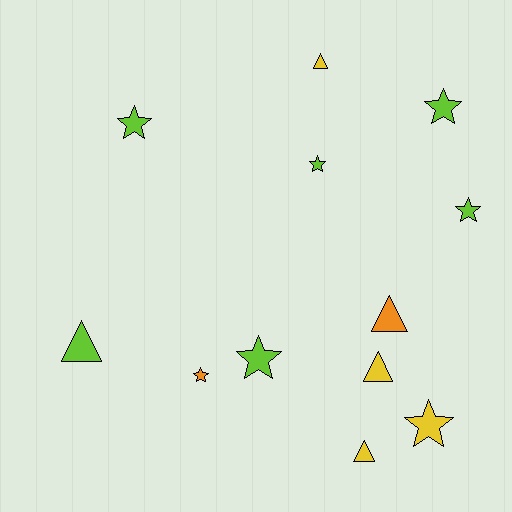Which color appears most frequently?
Lime, with 6 objects.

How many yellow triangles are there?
There are 3 yellow triangles.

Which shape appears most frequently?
Star, with 7 objects.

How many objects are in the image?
There are 12 objects.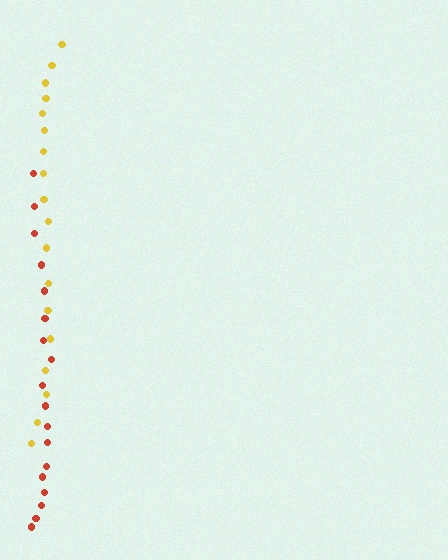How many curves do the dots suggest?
There are 2 distinct paths.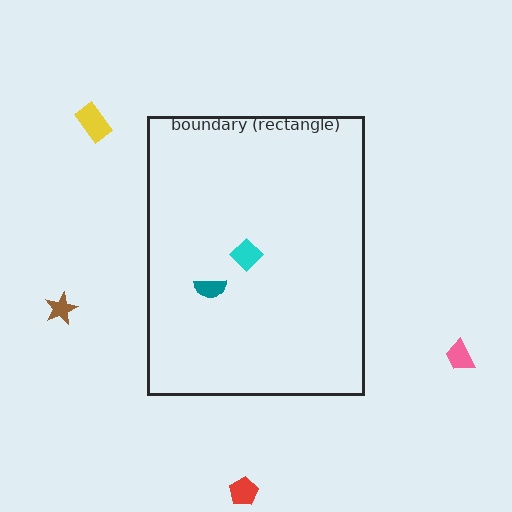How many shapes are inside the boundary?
2 inside, 4 outside.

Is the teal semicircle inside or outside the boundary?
Inside.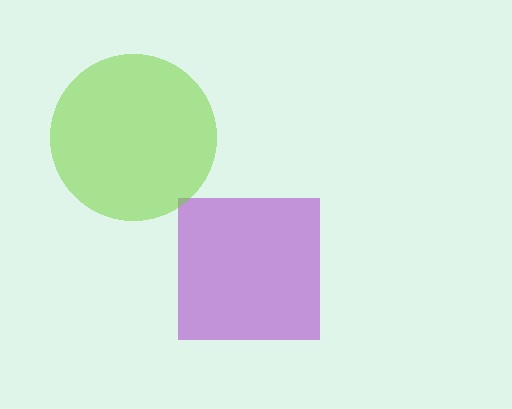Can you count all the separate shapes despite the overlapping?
Yes, there are 2 separate shapes.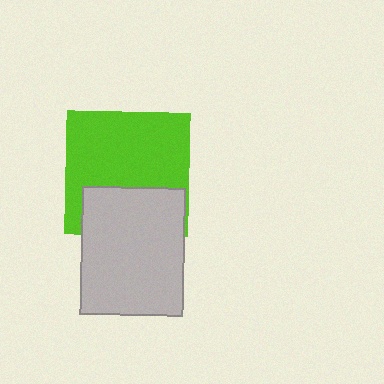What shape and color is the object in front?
The object in front is a light gray rectangle.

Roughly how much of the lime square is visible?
Most of it is visible (roughly 66%).